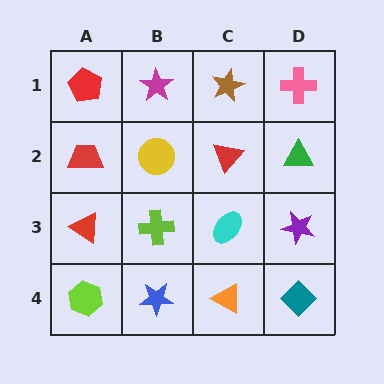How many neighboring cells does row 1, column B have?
3.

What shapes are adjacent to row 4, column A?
A red triangle (row 3, column A), a blue star (row 4, column B).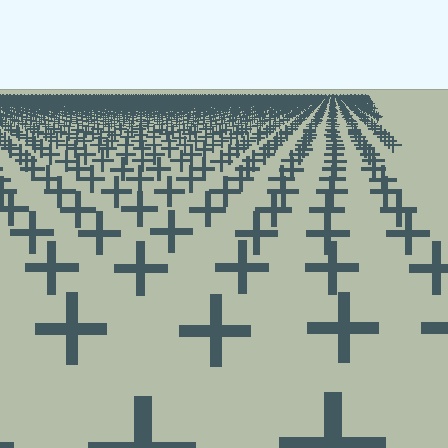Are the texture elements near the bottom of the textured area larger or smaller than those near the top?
Larger. Near the bottom, elements are closer to the viewer and appear at a bigger on-screen size.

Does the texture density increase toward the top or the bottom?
Density increases toward the top.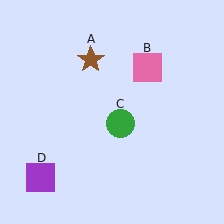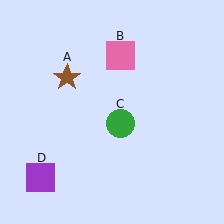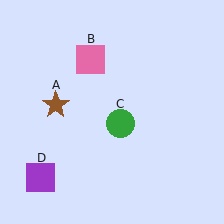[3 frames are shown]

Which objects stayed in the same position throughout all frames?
Green circle (object C) and purple square (object D) remained stationary.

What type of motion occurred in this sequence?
The brown star (object A), pink square (object B) rotated counterclockwise around the center of the scene.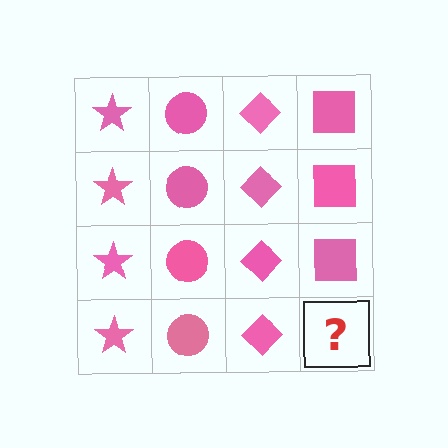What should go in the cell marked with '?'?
The missing cell should contain a pink square.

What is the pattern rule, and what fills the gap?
The rule is that each column has a consistent shape. The gap should be filled with a pink square.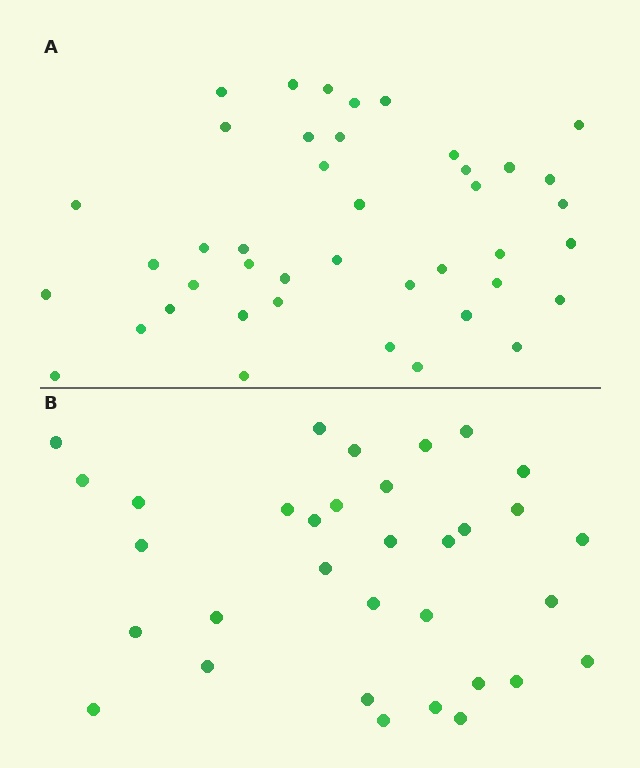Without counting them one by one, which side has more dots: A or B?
Region A (the top region) has more dots.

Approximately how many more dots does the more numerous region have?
Region A has roughly 8 or so more dots than region B.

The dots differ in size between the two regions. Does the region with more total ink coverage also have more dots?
No. Region B has more total ink coverage because its dots are larger, but region A actually contains more individual dots. Total area can be misleading — the number of items is what matters here.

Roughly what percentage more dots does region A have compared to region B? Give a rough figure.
About 25% more.